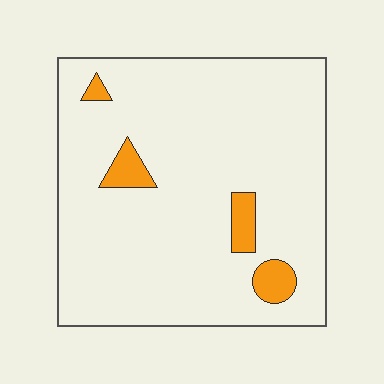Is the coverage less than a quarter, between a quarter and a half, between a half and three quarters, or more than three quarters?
Less than a quarter.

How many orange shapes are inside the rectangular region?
4.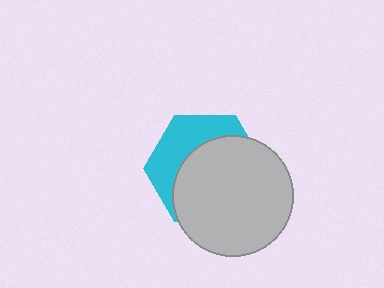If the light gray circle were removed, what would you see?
You would see the complete cyan hexagon.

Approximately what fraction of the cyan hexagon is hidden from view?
Roughly 63% of the cyan hexagon is hidden behind the light gray circle.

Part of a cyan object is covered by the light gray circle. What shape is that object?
It is a hexagon.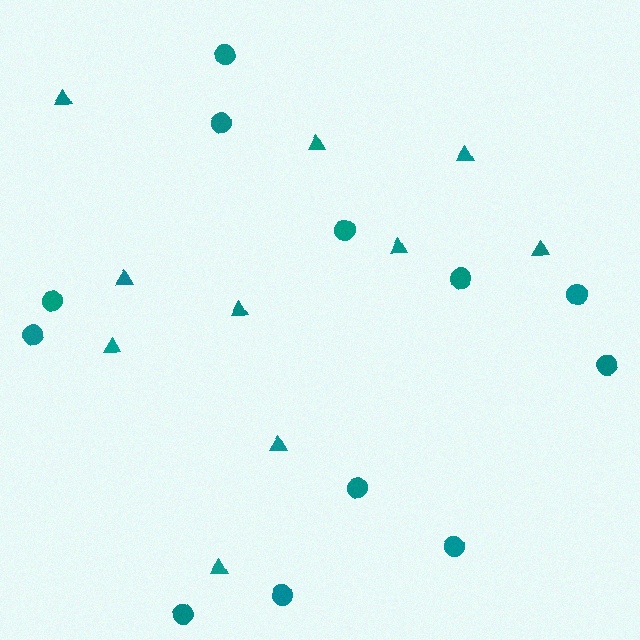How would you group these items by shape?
There are 2 groups: one group of triangles (10) and one group of circles (12).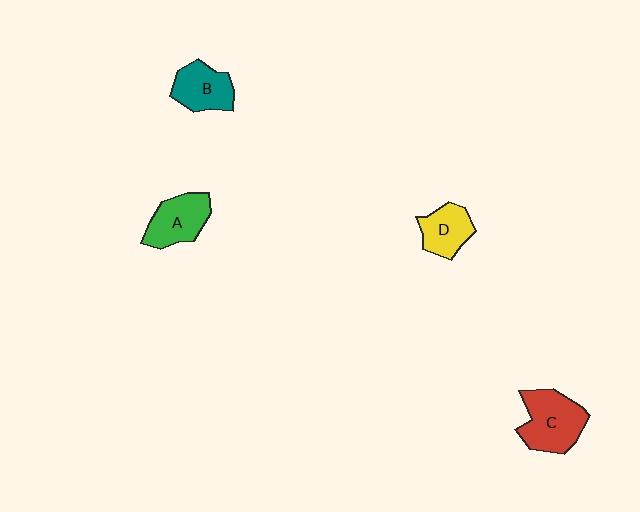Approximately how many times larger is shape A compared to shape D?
Approximately 1.2 times.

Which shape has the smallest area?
Shape D (yellow).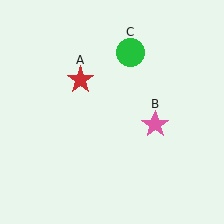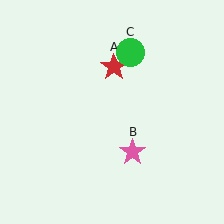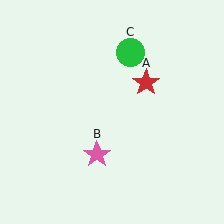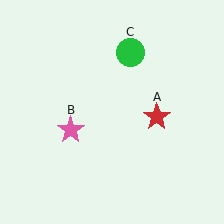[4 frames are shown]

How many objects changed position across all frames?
2 objects changed position: red star (object A), pink star (object B).